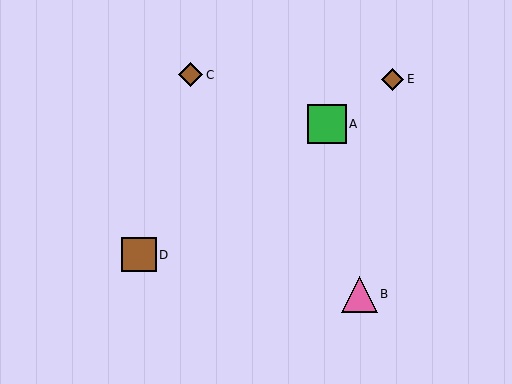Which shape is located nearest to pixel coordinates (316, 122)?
The green square (labeled A) at (327, 124) is nearest to that location.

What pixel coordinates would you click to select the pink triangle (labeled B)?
Click at (359, 294) to select the pink triangle B.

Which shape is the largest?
The green square (labeled A) is the largest.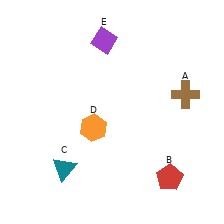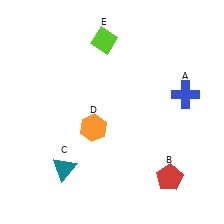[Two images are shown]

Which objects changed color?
A changed from brown to blue. E changed from purple to lime.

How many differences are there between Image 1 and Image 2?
There are 2 differences between the two images.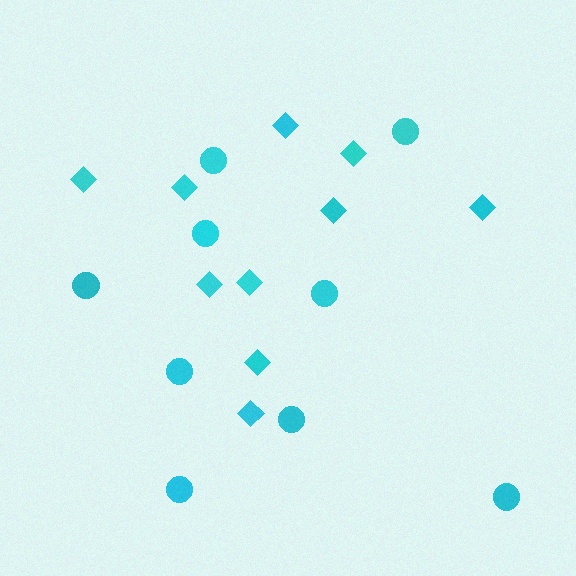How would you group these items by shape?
There are 2 groups: one group of diamonds (10) and one group of circles (9).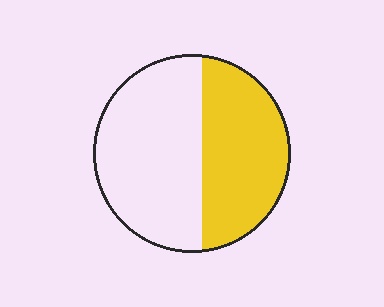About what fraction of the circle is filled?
About two fifths (2/5).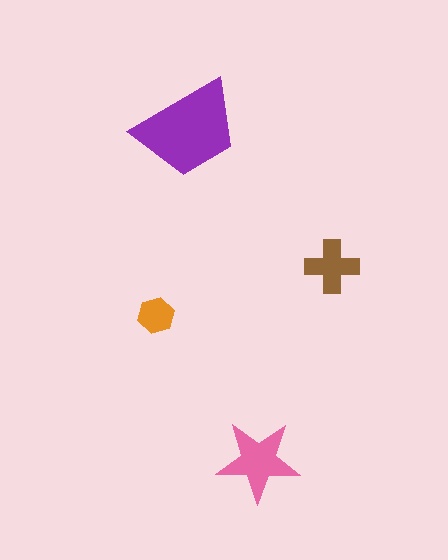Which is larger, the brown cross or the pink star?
The pink star.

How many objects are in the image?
There are 4 objects in the image.